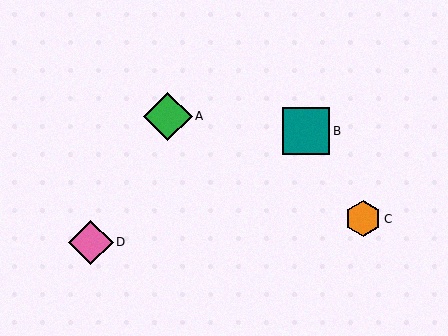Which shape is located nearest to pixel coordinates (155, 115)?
The green diamond (labeled A) at (168, 116) is nearest to that location.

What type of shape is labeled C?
Shape C is an orange hexagon.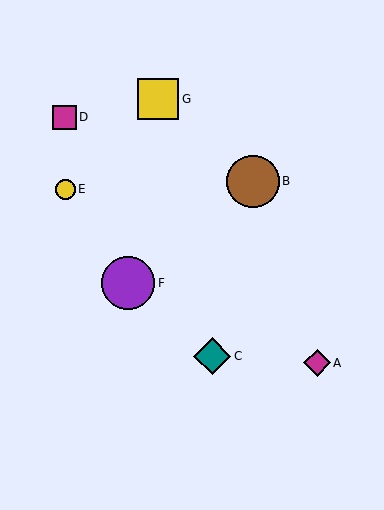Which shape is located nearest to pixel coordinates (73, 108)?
The magenta square (labeled D) at (64, 117) is nearest to that location.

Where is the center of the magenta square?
The center of the magenta square is at (64, 117).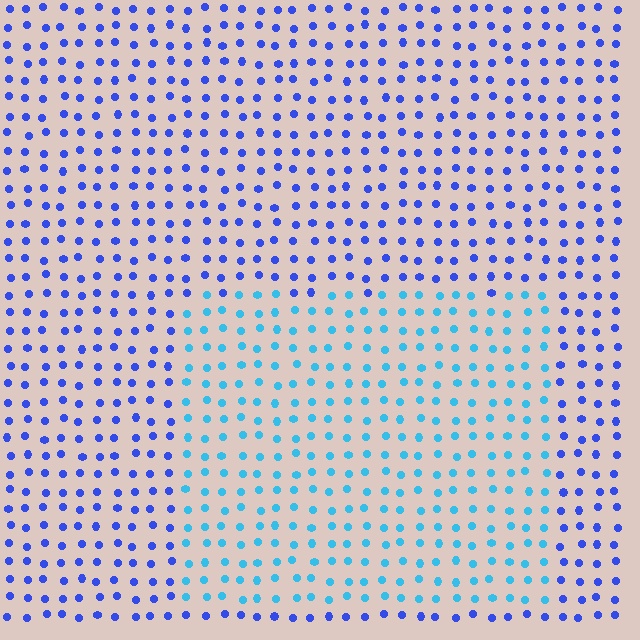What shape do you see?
I see a rectangle.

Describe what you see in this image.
The image is filled with small blue elements in a uniform arrangement. A rectangle-shaped region is visible where the elements are tinted to a slightly different hue, forming a subtle color boundary.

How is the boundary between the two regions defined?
The boundary is defined purely by a slight shift in hue (about 38 degrees). Spacing, size, and orientation are identical on both sides.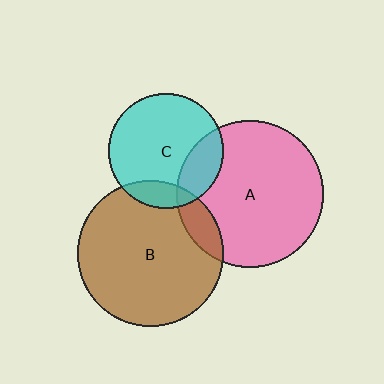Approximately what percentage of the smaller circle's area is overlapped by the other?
Approximately 20%.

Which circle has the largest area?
Circle A (pink).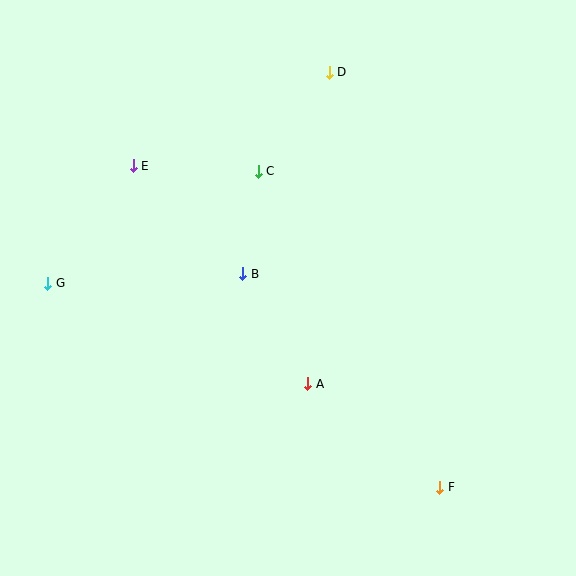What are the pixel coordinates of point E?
Point E is at (133, 166).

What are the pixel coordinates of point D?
Point D is at (329, 72).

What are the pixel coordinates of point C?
Point C is at (258, 171).